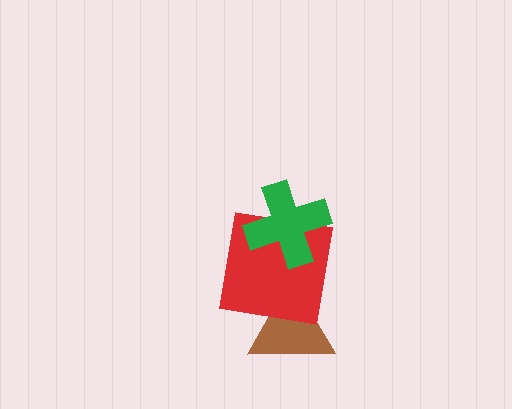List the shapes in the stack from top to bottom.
From top to bottom: the green cross, the red square, the brown triangle.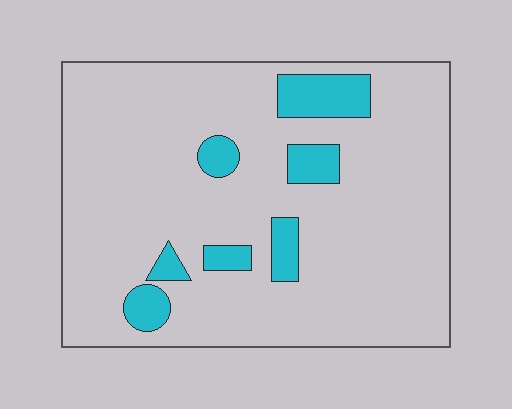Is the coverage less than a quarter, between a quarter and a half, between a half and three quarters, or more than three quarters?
Less than a quarter.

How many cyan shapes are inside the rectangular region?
7.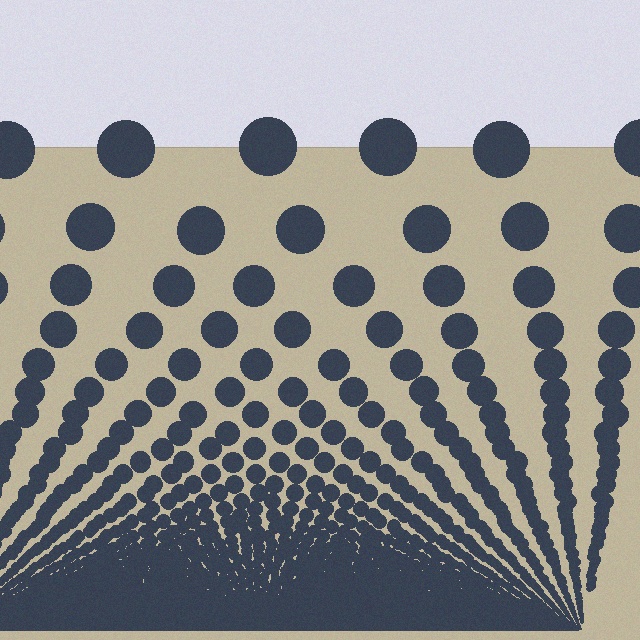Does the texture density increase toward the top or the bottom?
Density increases toward the bottom.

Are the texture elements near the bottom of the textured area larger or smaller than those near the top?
Smaller. The gradient is inverted — elements near the bottom are smaller and denser.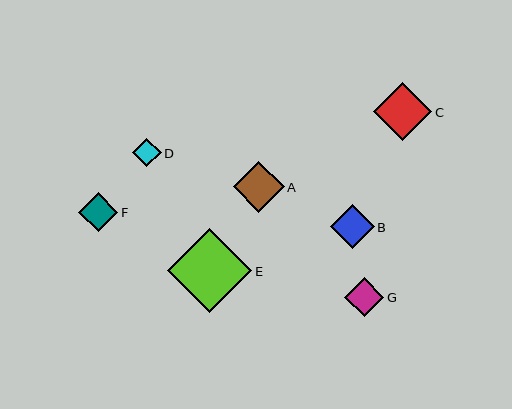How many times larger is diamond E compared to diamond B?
Diamond E is approximately 1.9 times the size of diamond B.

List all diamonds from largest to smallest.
From largest to smallest: E, C, A, B, G, F, D.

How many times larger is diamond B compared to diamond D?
Diamond B is approximately 1.5 times the size of diamond D.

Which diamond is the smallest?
Diamond D is the smallest with a size of approximately 29 pixels.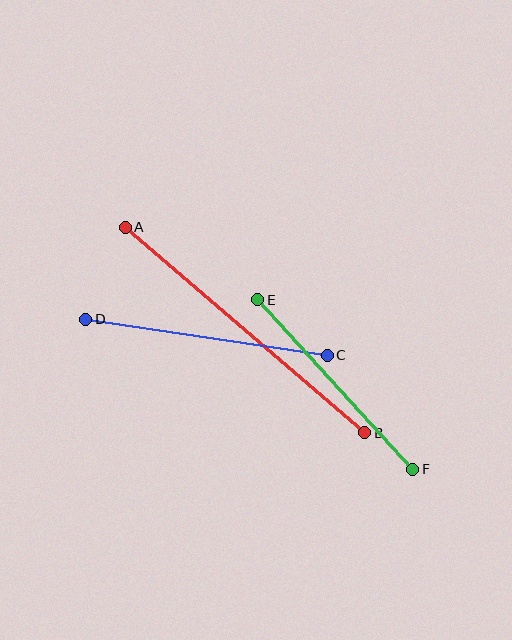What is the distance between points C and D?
The distance is approximately 244 pixels.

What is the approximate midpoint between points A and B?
The midpoint is at approximately (245, 330) pixels.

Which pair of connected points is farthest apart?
Points A and B are farthest apart.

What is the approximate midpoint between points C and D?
The midpoint is at approximately (206, 337) pixels.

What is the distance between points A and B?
The distance is approximately 315 pixels.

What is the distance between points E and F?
The distance is approximately 230 pixels.